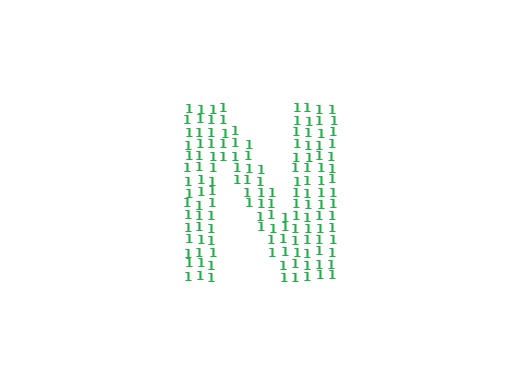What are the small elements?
The small elements are digit 1's.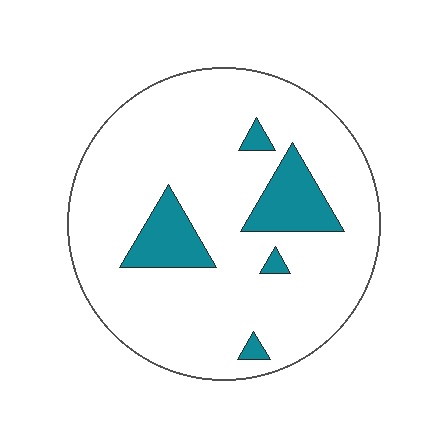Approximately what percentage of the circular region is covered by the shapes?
Approximately 15%.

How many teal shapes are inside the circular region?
5.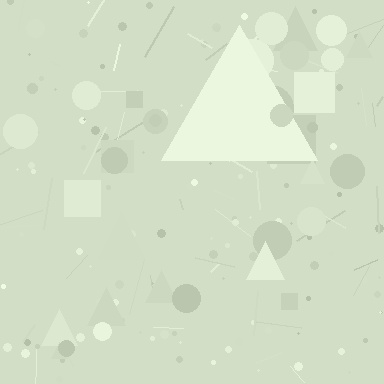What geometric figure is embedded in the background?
A triangle is embedded in the background.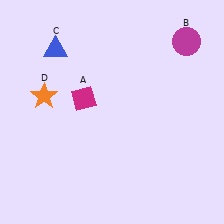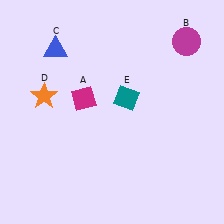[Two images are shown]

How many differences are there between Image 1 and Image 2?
There is 1 difference between the two images.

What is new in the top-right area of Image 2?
A teal diamond (E) was added in the top-right area of Image 2.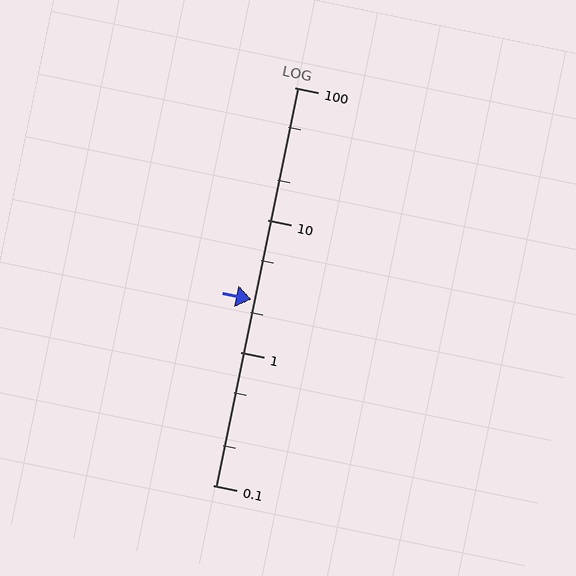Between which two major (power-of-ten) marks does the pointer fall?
The pointer is between 1 and 10.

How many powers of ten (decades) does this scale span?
The scale spans 3 decades, from 0.1 to 100.